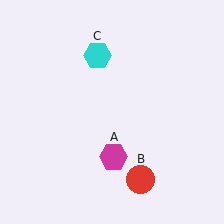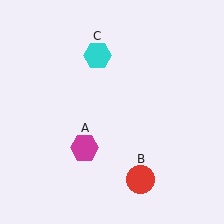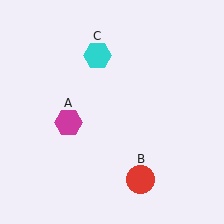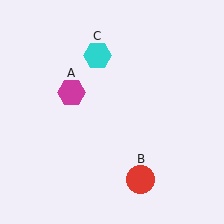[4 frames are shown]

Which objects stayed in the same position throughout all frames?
Red circle (object B) and cyan hexagon (object C) remained stationary.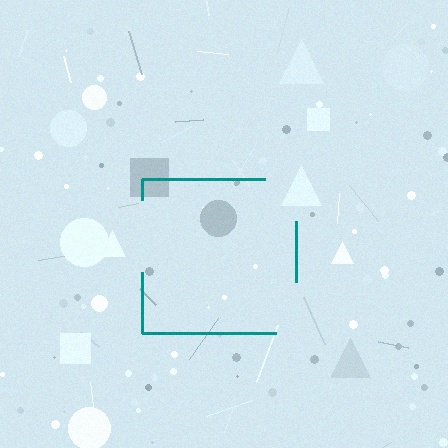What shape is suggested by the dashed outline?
The dashed outline suggests a square.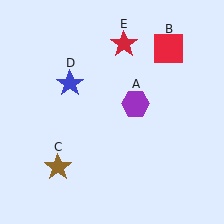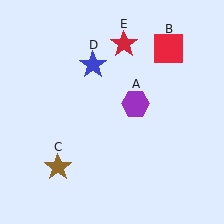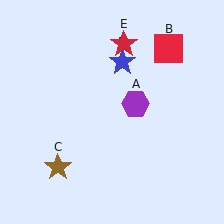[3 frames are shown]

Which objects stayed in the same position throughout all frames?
Purple hexagon (object A) and red square (object B) and brown star (object C) and red star (object E) remained stationary.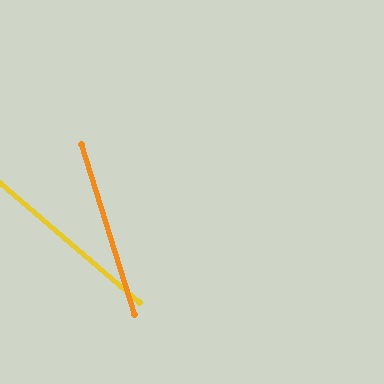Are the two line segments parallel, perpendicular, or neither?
Neither parallel nor perpendicular — they differ by about 32°.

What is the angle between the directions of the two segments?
Approximately 32 degrees.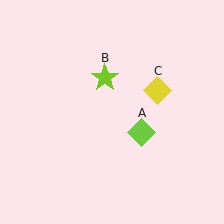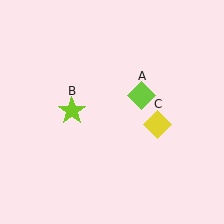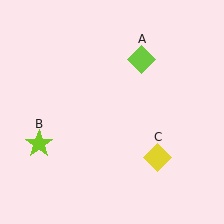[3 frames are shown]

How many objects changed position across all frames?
3 objects changed position: lime diamond (object A), lime star (object B), yellow diamond (object C).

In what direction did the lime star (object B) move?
The lime star (object B) moved down and to the left.